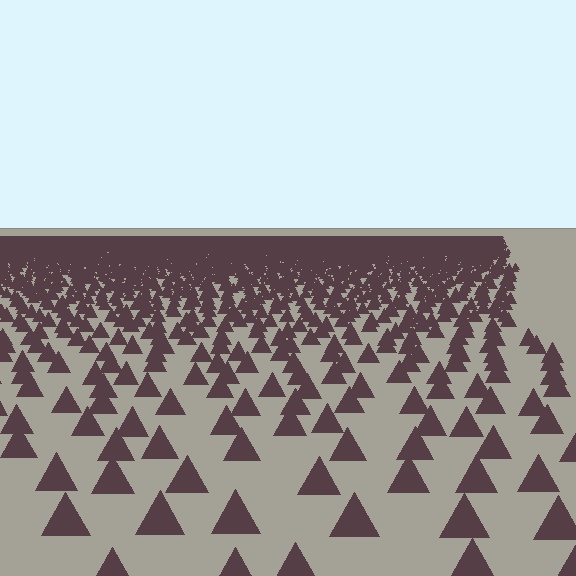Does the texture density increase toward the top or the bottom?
Density increases toward the top.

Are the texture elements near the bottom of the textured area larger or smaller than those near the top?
Larger. Near the bottom, elements are closer to the viewer and appear at a bigger on-screen size.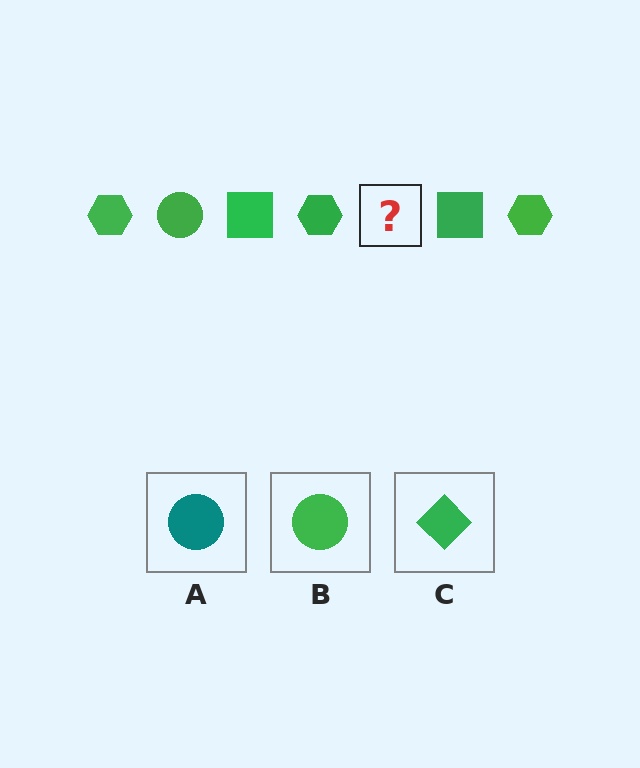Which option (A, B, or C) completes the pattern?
B.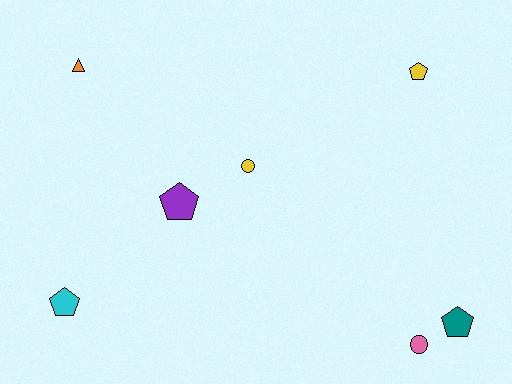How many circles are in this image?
There are 2 circles.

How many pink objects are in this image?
There is 1 pink object.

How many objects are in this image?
There are 7 objects.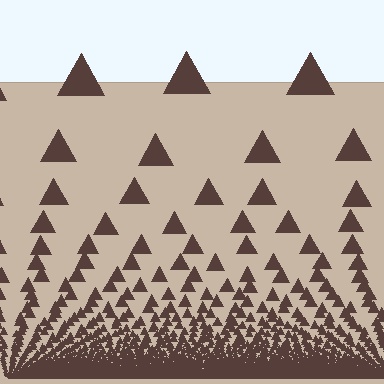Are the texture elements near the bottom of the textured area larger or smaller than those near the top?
Smaller. The gradient is inverted — elements near the bottom are smaller and denser.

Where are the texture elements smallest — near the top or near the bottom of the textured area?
Near the bottom.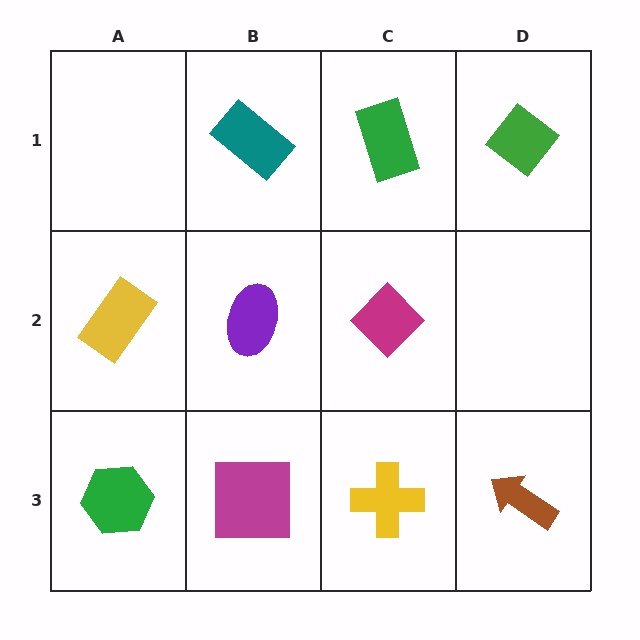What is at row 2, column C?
A magenta diamond.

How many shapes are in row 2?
3 shapes.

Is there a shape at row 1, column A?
No, that cell is empty.